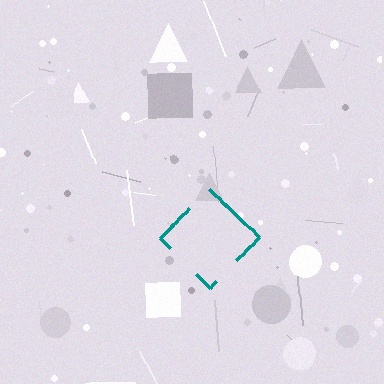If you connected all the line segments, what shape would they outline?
They would outline a diamond.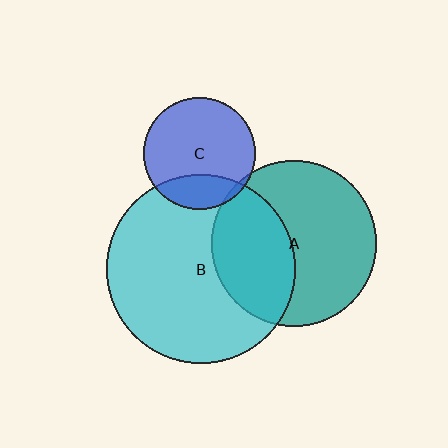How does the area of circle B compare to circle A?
Approximately 1.3 times.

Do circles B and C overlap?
Yes.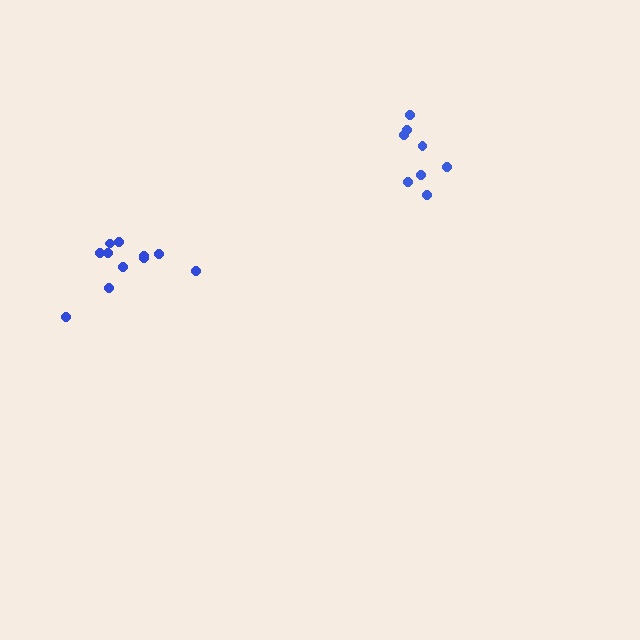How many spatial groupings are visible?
There are 2 spatial groupings.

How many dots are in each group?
Group 1: 8 dots, Group 2: 11 dots (19 total).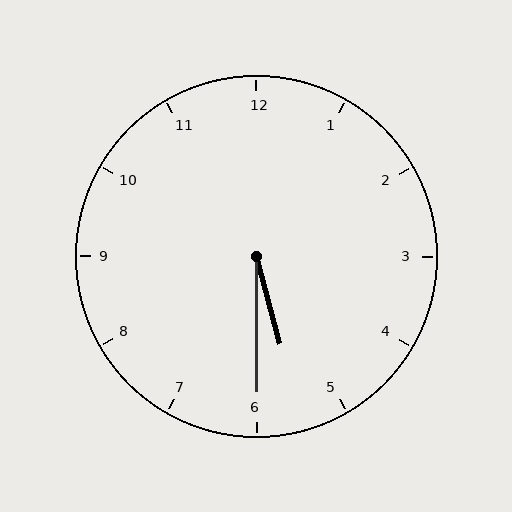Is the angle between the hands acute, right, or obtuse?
It is acute.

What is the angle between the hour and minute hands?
Approximately 15 degrees.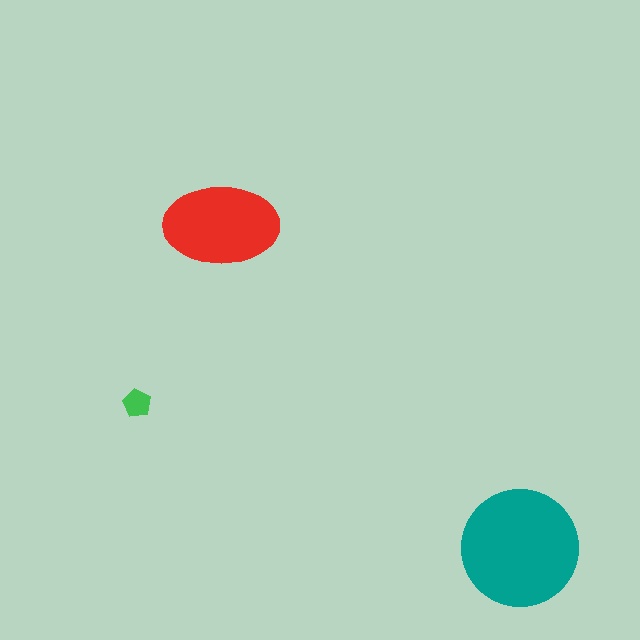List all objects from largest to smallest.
The teal circle, the red ellipse, the green pentagon.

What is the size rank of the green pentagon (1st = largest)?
3rd.